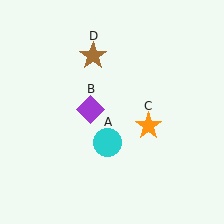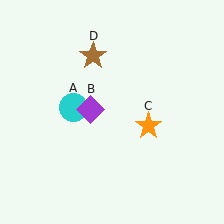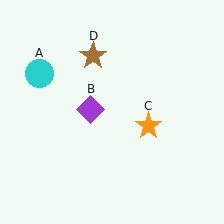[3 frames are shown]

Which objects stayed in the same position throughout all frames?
Purple diamond (object B) and orange star (object C) and brown star (object D) remained stationary.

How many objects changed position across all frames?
1 object changed position: cyan circle (object A).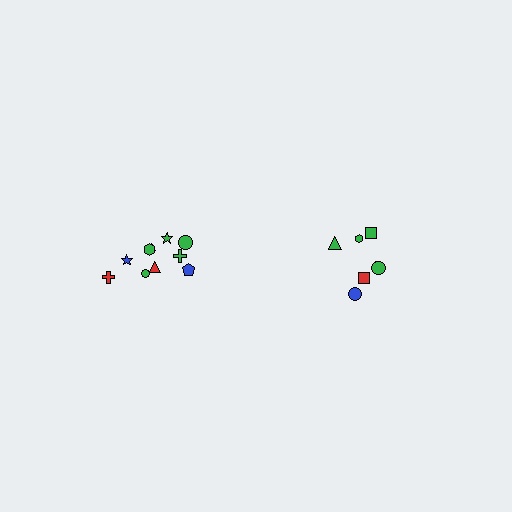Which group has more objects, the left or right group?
The left group.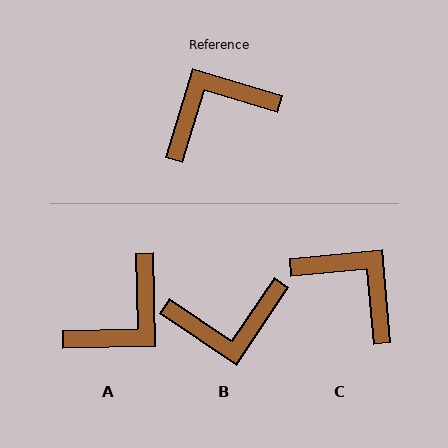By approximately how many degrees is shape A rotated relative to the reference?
Approximately 162 degrees clockwise.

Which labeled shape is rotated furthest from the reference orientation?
B, about 163 degrees away.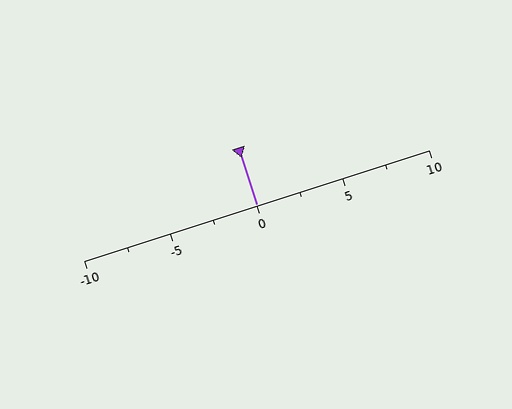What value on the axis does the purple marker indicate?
The marker indicates approximately 0.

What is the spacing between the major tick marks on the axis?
The major ticks are spaced 5 apart.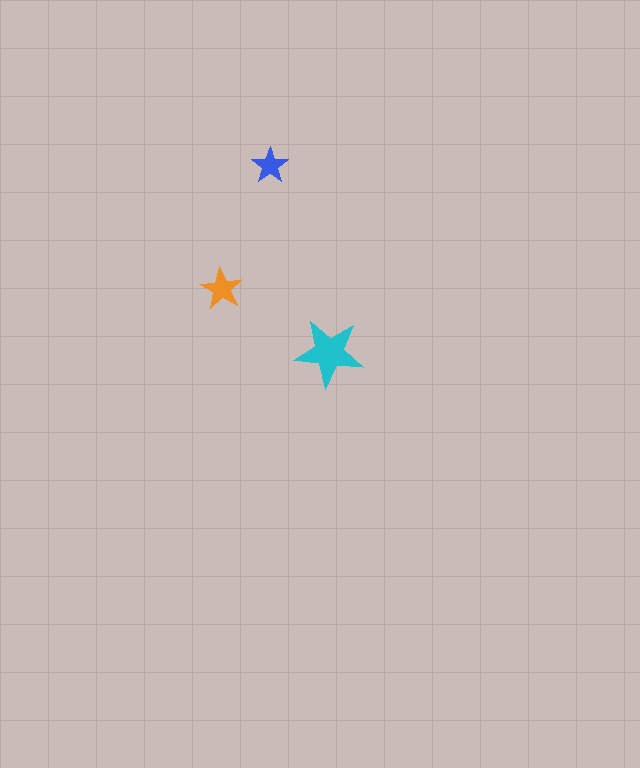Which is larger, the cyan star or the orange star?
The cyan one.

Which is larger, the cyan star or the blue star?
The cyan one.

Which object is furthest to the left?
The orange star is leftmost.